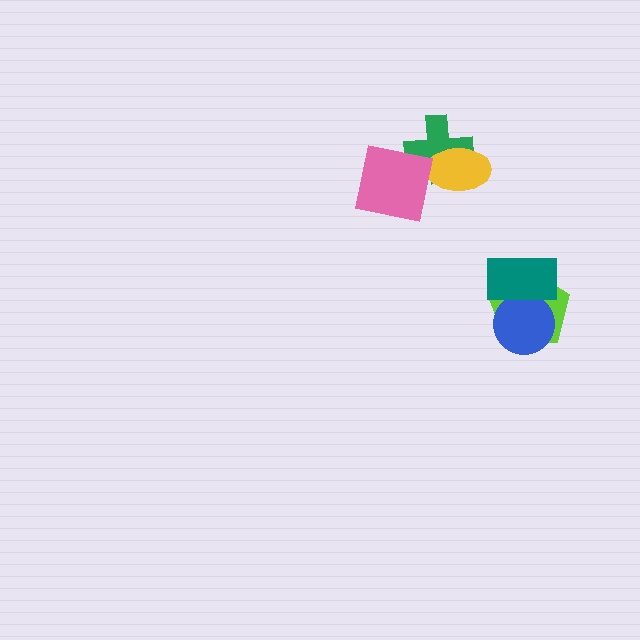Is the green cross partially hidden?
Yes, it is partially covered by another shape.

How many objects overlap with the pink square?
1 object overlaps with the pink square.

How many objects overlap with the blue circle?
2 objects overlap with the blue circle.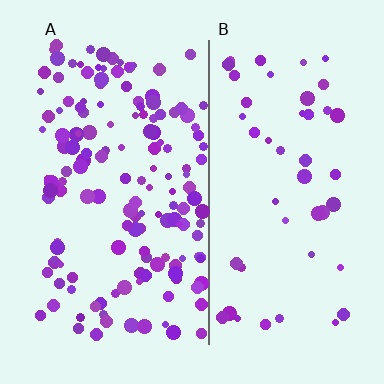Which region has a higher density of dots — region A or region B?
A (the left).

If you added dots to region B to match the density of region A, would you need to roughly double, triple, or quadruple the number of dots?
Approximately triple.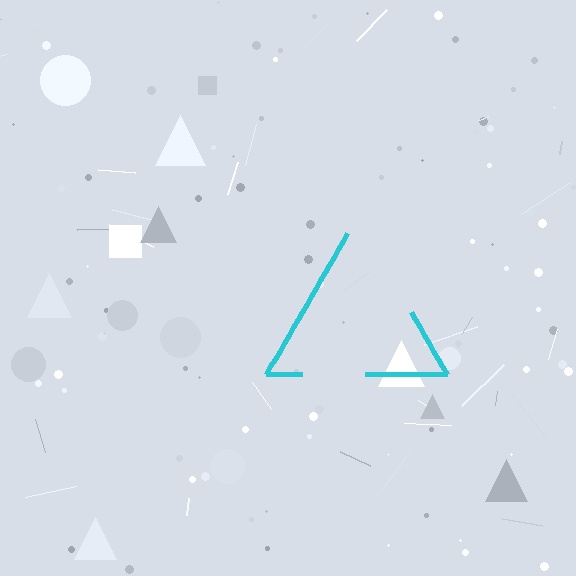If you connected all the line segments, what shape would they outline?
They would outline a triangle.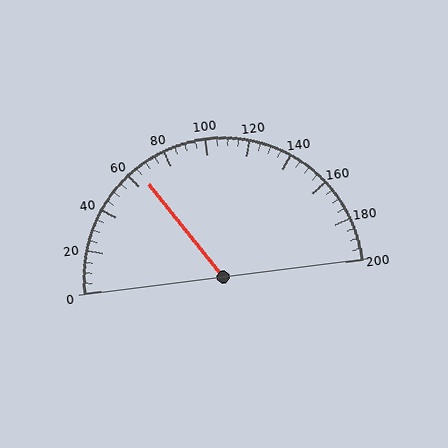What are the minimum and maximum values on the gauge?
The gauge ranges from 0 to 200.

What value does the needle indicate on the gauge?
The needle indicates approximately 65.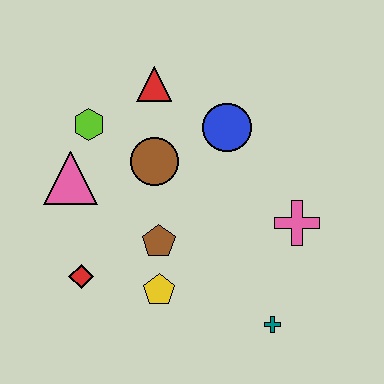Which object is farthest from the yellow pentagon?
The red triangle is farthest from the yellow pentagon.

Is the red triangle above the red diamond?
Yes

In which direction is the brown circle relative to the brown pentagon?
The brown circle is above the brown pentagon.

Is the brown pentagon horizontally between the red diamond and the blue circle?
Yes